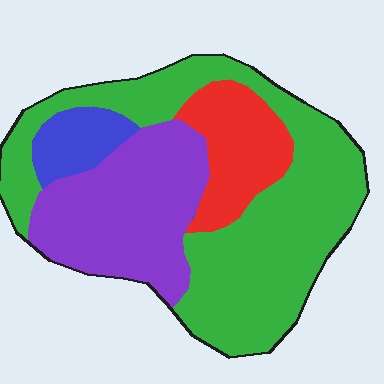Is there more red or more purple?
Purple.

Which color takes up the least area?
Blue, at roughly 5%.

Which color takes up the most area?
Green, at roughly 50%.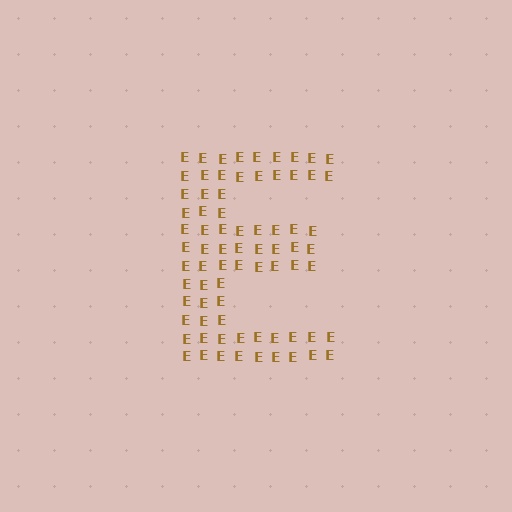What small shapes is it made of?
It is made of small letter E's.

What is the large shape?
The large shape is the letter E.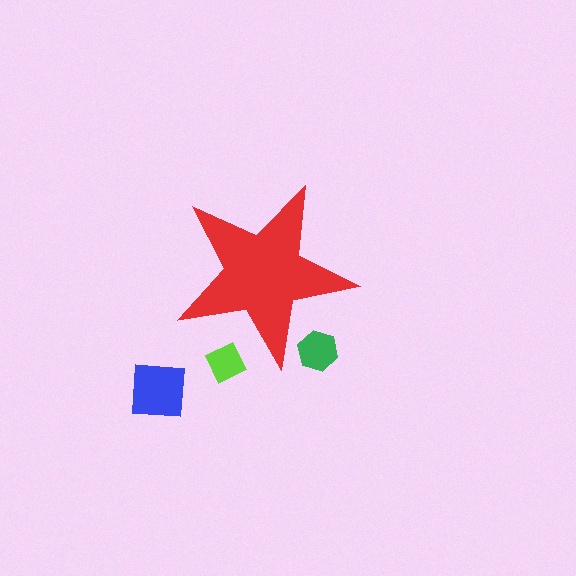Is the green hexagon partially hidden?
Yes, the green hexagon is partially hidden behind the red star.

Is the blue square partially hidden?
No, the blue square is fully visible.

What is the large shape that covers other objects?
A red star.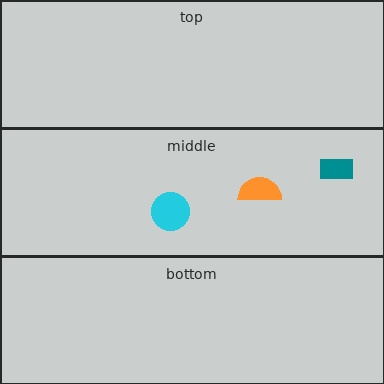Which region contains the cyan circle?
The middle region.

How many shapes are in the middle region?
3.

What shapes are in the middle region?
The orange semicircle, the cyan circle, the teal rectangle.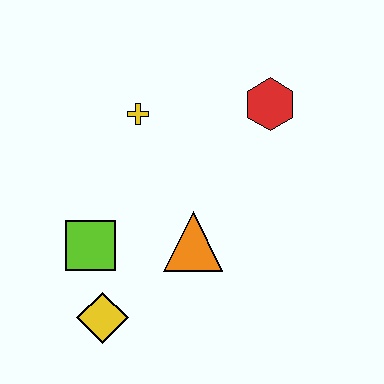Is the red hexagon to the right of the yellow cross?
Yes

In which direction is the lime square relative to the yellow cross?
The lime square is below the yellow cross.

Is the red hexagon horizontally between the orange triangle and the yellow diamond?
No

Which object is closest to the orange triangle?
The lime square is closest to the orange triangle.